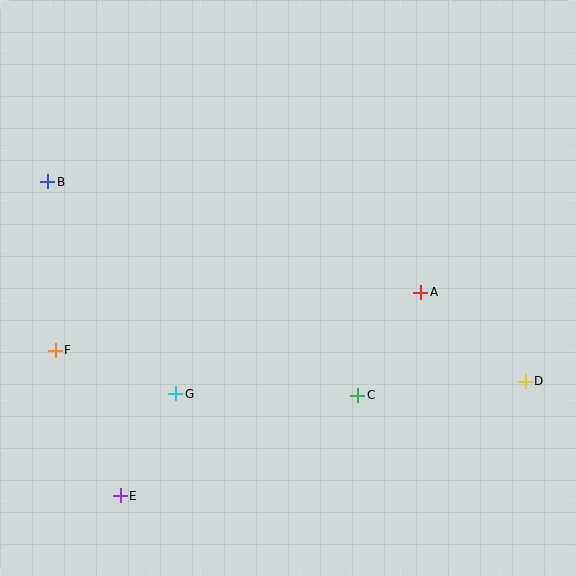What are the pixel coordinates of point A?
Point A is at (421, 292).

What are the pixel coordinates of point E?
Point E is at (120, 496).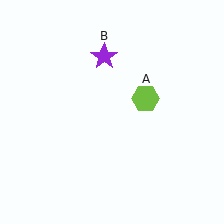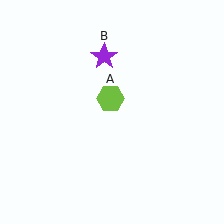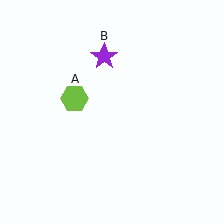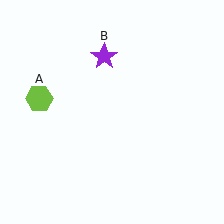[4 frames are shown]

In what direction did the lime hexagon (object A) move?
The lime hexagon (object A) moved left.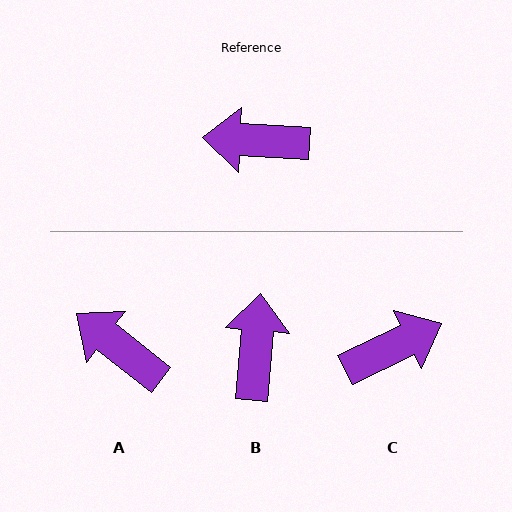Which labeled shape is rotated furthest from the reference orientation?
C, about 151 degrees away.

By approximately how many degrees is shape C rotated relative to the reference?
Approximately 151 degrees clockwise.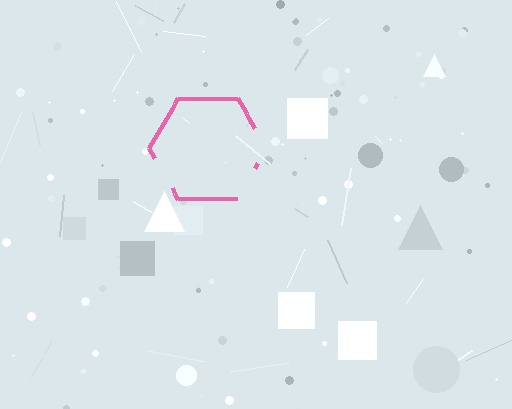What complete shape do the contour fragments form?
The contour fragments form a hexagon.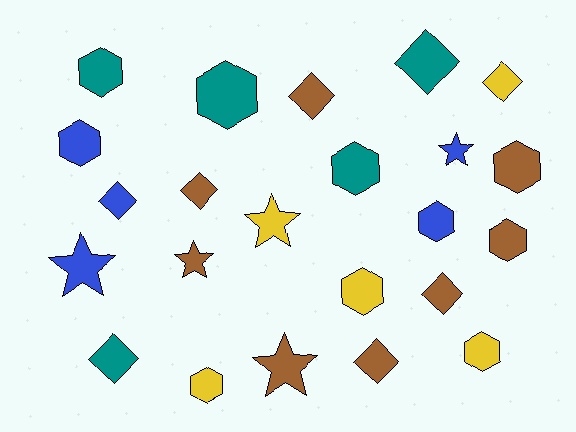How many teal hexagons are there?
There are 3 teal hexagons.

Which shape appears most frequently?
Hexagon, with 10 objects.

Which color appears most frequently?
Brown, with 8 objects.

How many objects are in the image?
There are 23 objects.